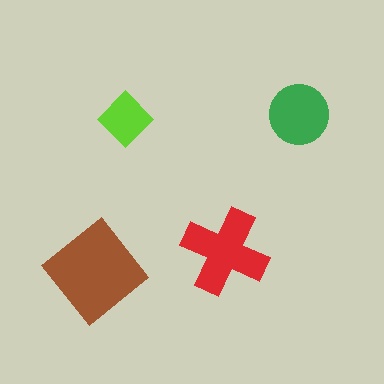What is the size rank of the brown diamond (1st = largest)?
1st.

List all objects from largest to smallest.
The brown diamond, the red cross, the green circle, the lime diamond.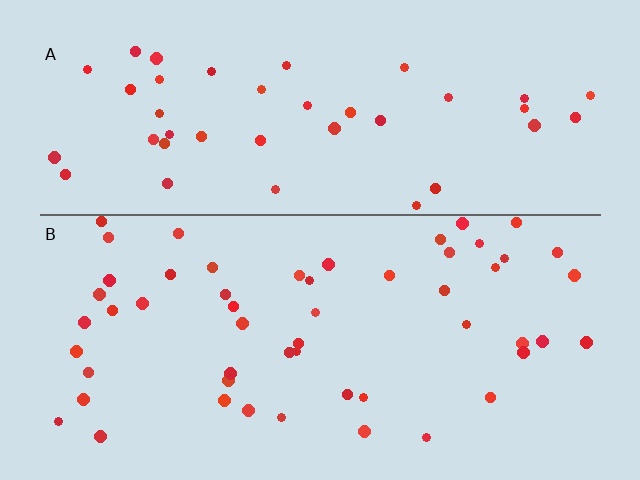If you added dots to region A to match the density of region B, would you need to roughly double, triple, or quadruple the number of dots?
Approximately double.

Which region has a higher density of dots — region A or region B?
B (the bottom).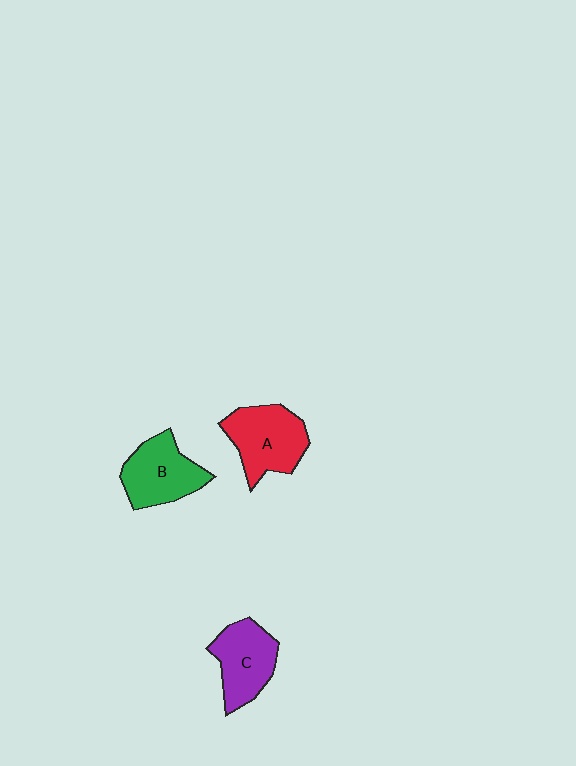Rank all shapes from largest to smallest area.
From largest to smallest: A (red), B (green), C (purple).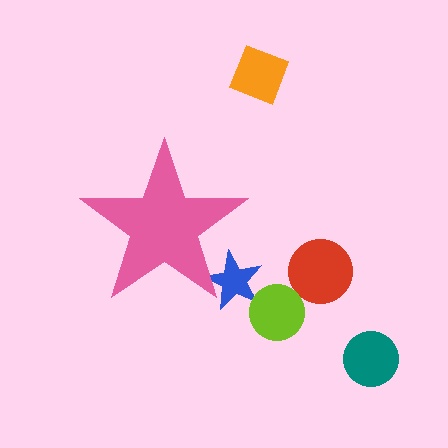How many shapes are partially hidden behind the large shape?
1 shape is partially hidden.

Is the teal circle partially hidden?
No, the teal circle is fully visible.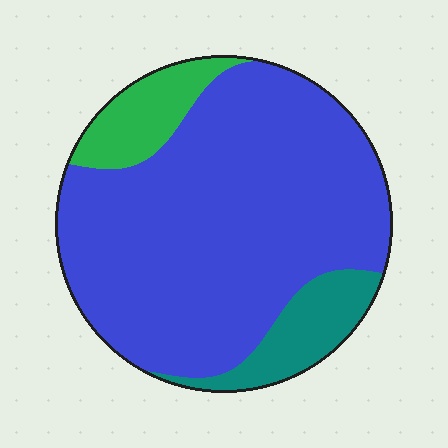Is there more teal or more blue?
Blue.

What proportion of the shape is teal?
Teal covers roughly 10% of the shape.